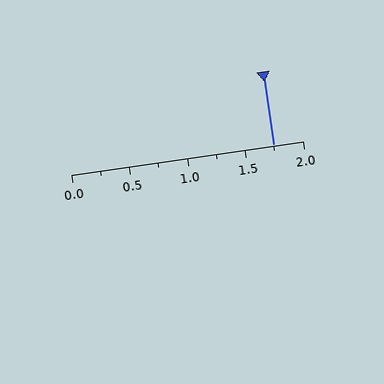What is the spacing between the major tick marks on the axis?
The major ticks are spaced 0.5 apart.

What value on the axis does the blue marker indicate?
The marker indicates approximately 1.75.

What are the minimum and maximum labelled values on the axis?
The axis runs from 0.0 to 2.0.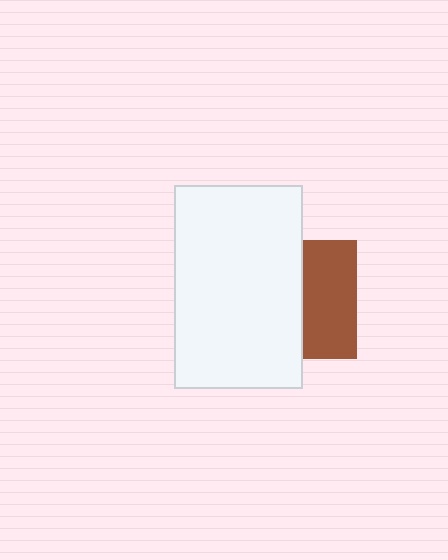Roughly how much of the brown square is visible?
About half of it is visible (roughly 45%).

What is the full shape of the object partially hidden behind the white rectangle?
The partially hidden object is a brown square.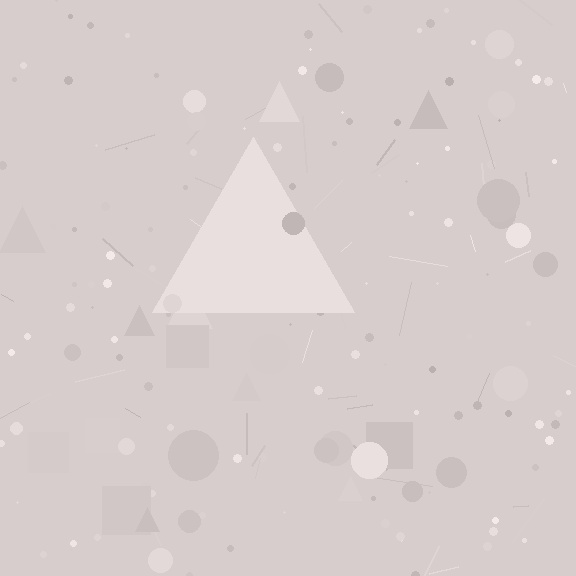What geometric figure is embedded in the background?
A triangle is embedded in the background.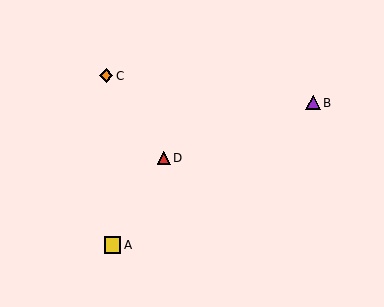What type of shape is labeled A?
Shape A is a yellow square.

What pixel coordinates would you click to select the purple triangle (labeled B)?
Click at (313, 103) to select the purple triangle B.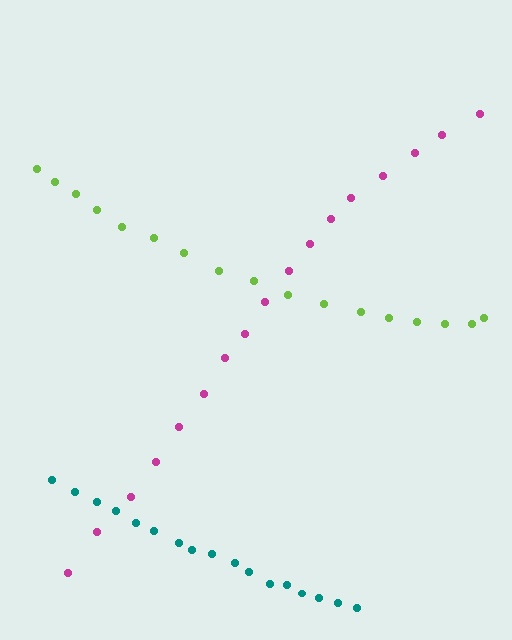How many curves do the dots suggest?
There are 3 distinct paths.